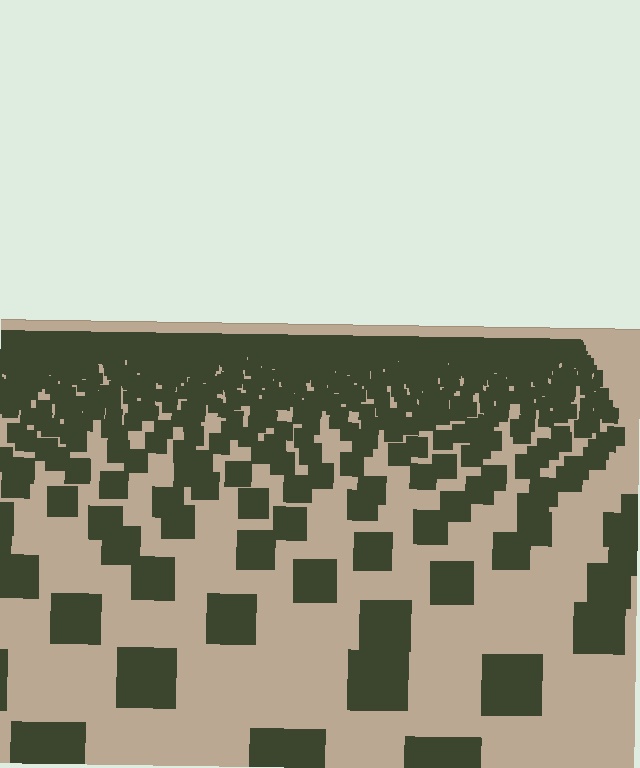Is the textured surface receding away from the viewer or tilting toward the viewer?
The surface is receding away from the viewer. Texture elements get smaller and denser toward the top.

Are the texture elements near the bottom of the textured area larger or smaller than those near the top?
Larger. Near the bottom, elements are closer to the viewer and appear at a bigger on-screen size.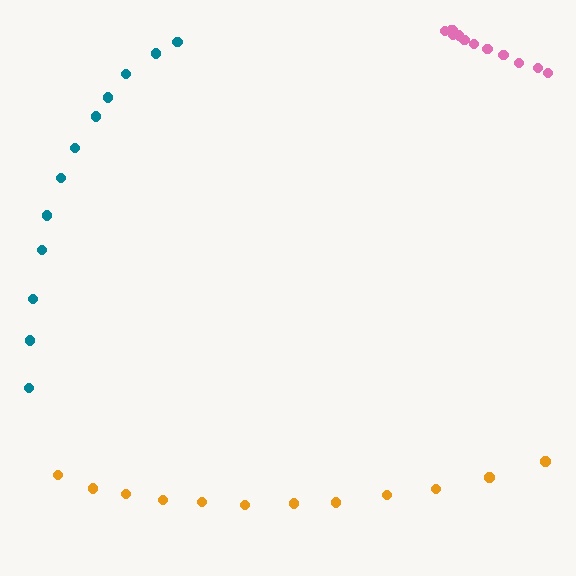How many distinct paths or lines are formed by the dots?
There are 3 distinct paths.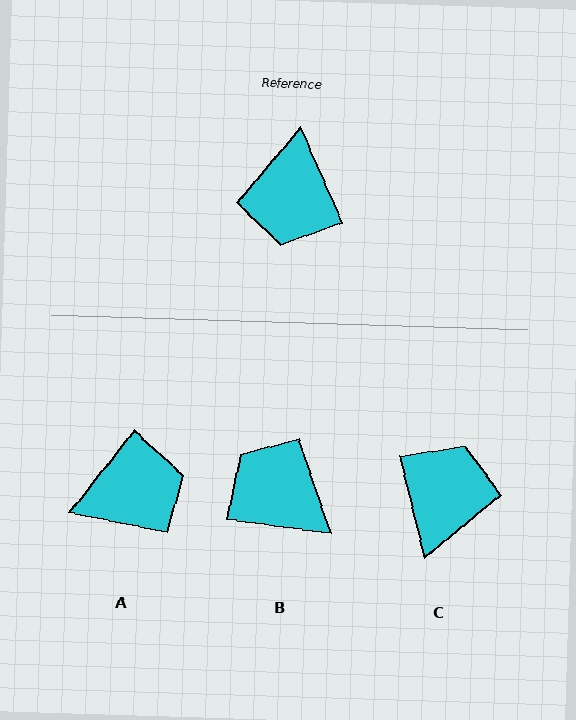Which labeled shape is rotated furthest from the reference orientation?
C, about 170 degrees away.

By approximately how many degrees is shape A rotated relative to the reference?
Approximately 119 degrees counter-clockwise.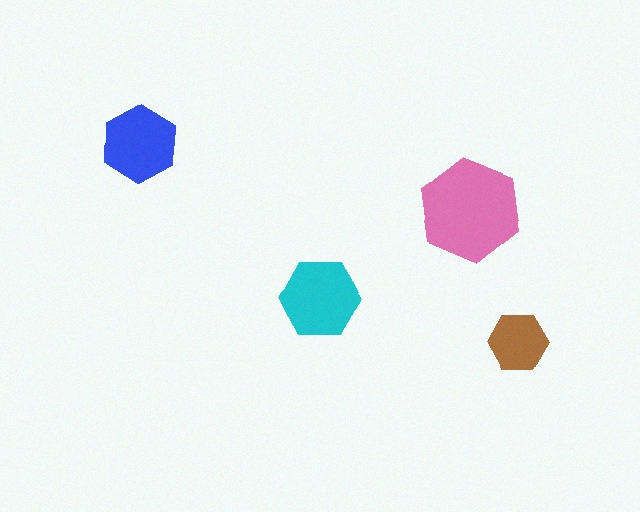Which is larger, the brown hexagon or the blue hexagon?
The blue one.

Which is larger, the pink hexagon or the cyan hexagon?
The pink one.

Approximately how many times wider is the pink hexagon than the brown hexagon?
About 1.5 times wider.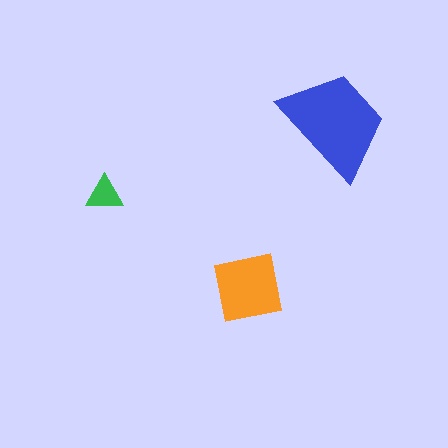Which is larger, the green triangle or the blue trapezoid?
The blue trapezoid.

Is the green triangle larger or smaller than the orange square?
Smaller.